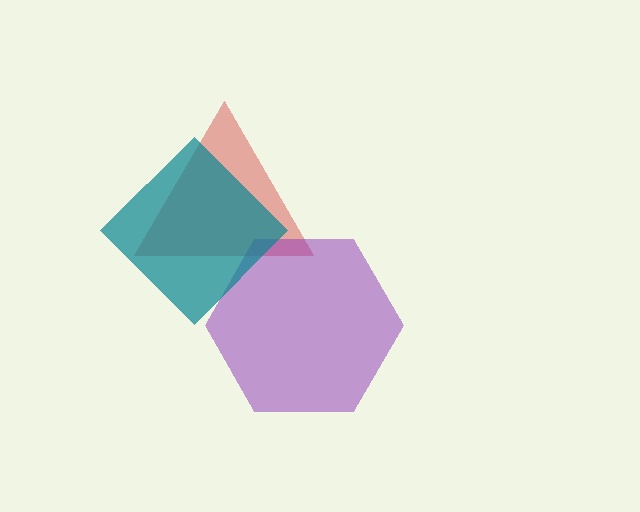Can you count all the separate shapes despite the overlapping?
Yes, there are 3 separate shapes.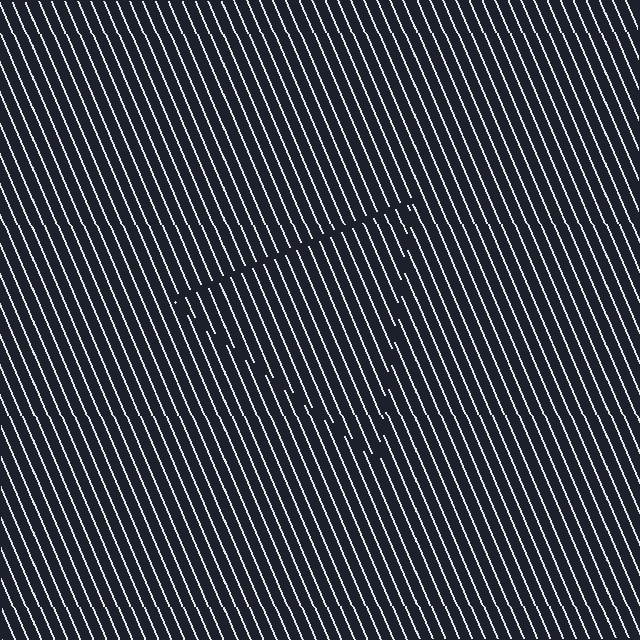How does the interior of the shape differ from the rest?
The interior of the shape contains the same grating, shifted by half a period — the contour is defined by the phase discontinuity where line-ends from the inner and outer gratings abut.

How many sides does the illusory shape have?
3 sides — the line-ends trace a triangle.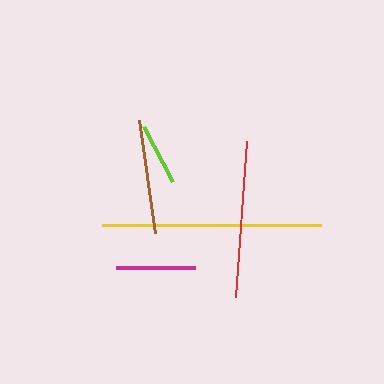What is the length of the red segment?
The red segment is approximately 157 pixels long.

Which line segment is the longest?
The yellow line is the longest at approximately 219 pixels.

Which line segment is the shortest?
The lime line is the shortest at approximately 62 pixels.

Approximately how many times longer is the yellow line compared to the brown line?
The yellow line is approximately 1.9 times the length of the brown line.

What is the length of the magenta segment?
The magenta segment is approximately 79 pixels long.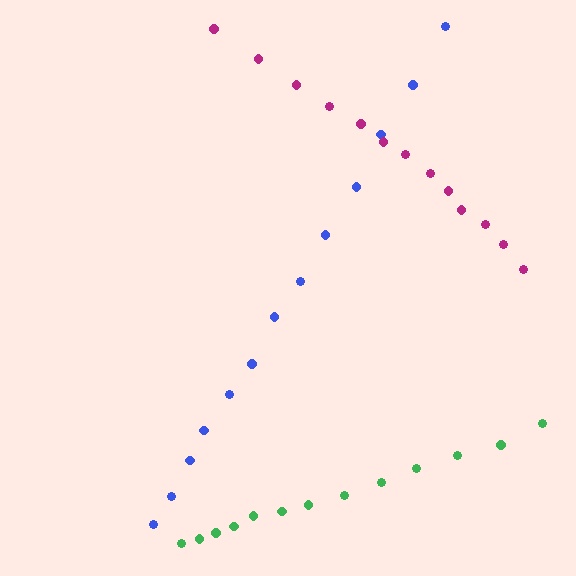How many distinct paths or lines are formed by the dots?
There are 3 distinct paths.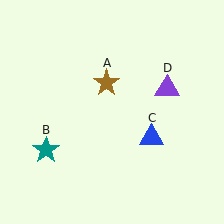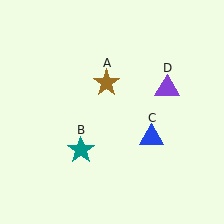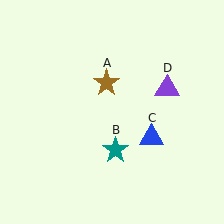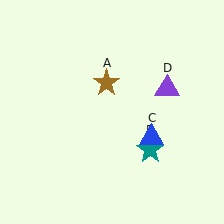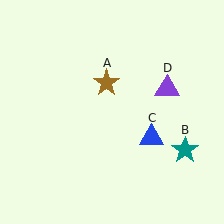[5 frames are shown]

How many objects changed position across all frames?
1 object changed position: teal star (object B).